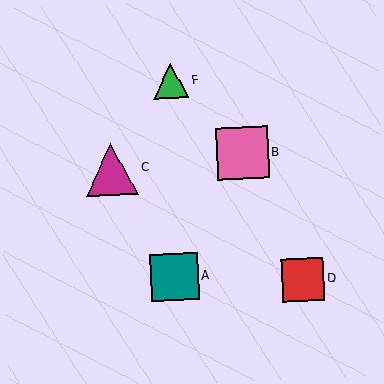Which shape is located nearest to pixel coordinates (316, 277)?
The red square (labeled D) at (303, 279) is nearest to that location.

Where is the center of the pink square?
The center of the pink square is at (243, 153).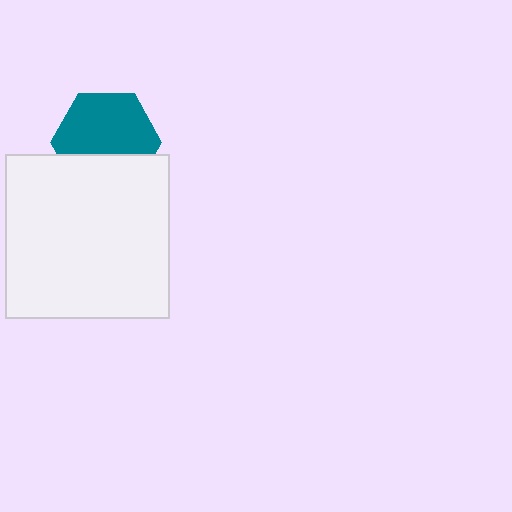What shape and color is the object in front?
The object in front is a white square.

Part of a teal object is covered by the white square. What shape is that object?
It is a hexagon.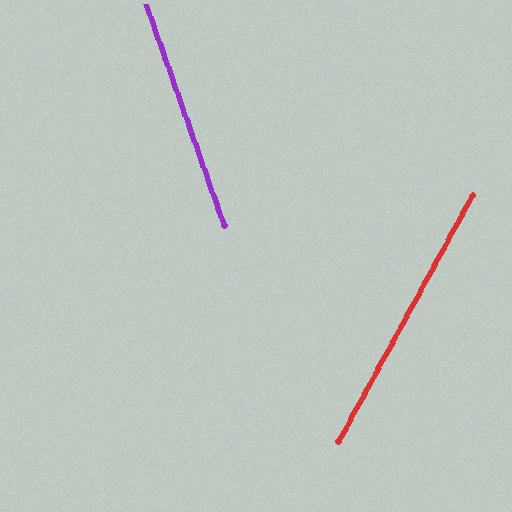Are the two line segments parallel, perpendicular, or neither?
Neither parallel nor perpendicular — they differ by about 48°.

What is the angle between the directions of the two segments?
Approximately 48 degrees.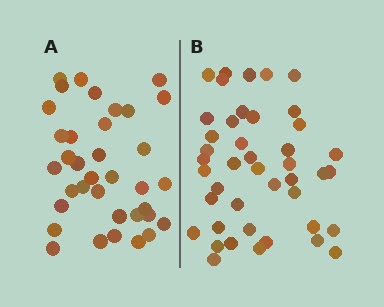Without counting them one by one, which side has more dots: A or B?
Region B (the right region) has more dots.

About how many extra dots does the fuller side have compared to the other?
Region B has roughly 8 or so more dots than region A.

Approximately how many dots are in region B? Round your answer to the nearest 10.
About 40 dots. (The exact count is 43, which rounds to 40.)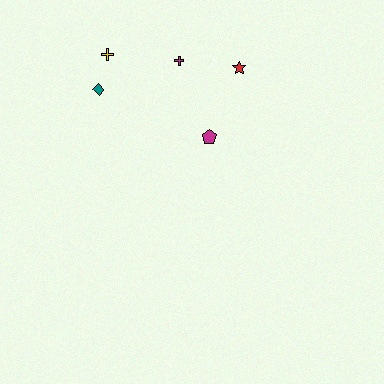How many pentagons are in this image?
There is 1 pentagon.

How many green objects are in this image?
There are no green objects.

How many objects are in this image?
There are 5 objects.